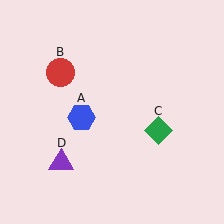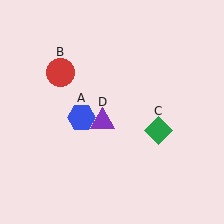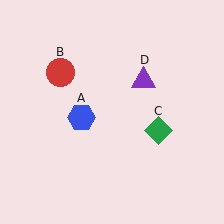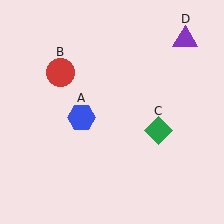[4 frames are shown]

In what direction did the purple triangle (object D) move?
The purple triangle (object D) moved up and to the right.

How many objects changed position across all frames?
1 object changed position: purple triangle (object D).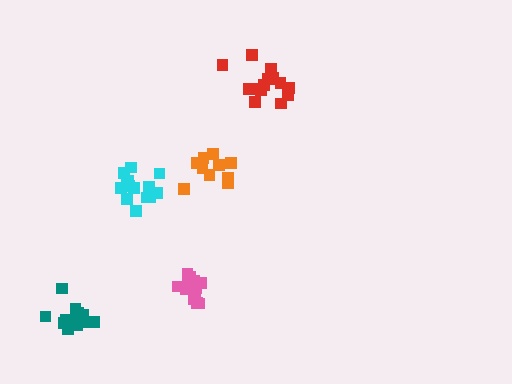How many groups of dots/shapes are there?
There are 5 groups.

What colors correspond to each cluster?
The clusters are colored: red, cyan, orange, teal, pink.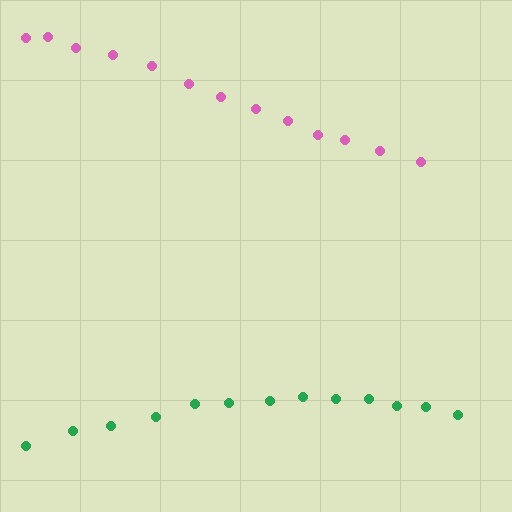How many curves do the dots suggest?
There are 2 distinct paths.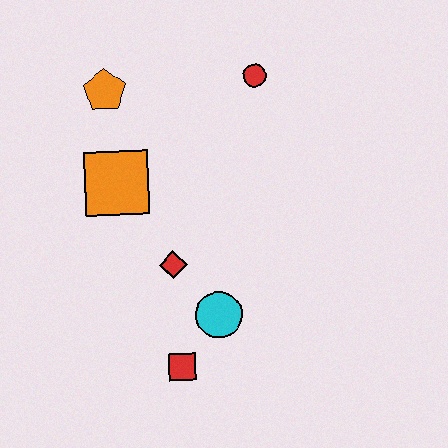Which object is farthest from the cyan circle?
The orange pentagon is farthest from the cyan circle.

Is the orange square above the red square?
Yes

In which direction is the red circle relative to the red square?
The red circle is above the red square.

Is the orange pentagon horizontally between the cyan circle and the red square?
No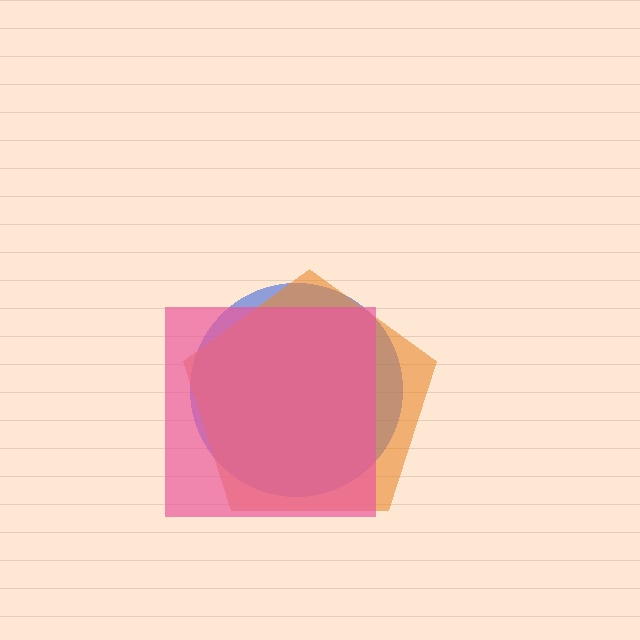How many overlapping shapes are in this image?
There are 3 overlapping shapes in the image.